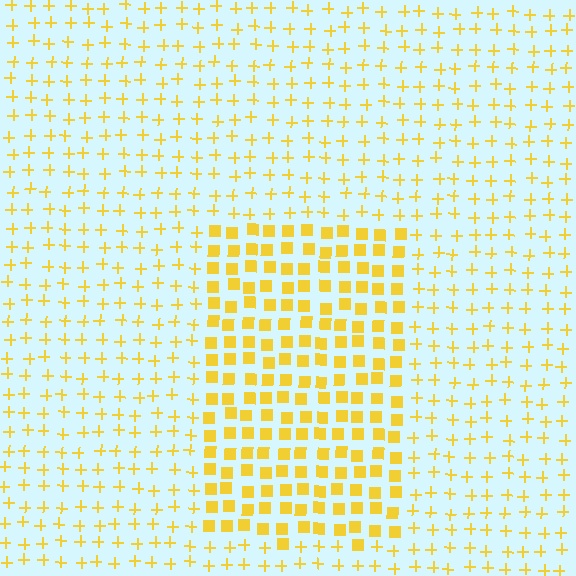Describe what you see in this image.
The image is filled with small yellow elements arranged in a uniform grid. A rectangle-shaped region contains squares, while the surrounding area contains plus signs. The boundary is defined purely by the change in element shape.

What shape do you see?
I see a rectangle.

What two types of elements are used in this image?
The image uses squares inside the rectangle region and plus signs outside it.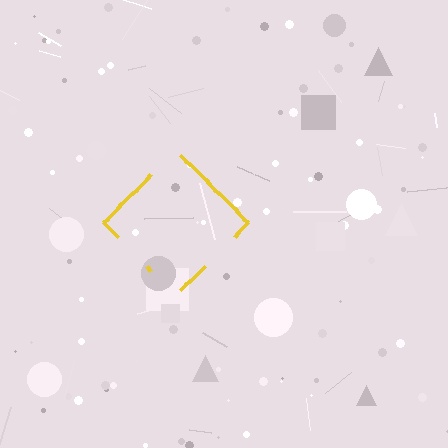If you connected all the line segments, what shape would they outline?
They would outline a diamond.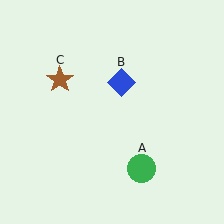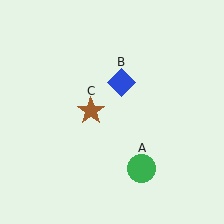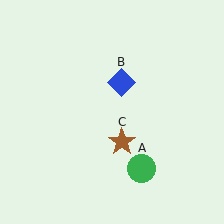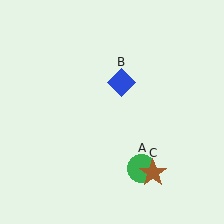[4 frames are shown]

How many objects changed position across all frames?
1 object changed position: brown star (object C).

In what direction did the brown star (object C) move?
The brown star (object C) moved down and to the right.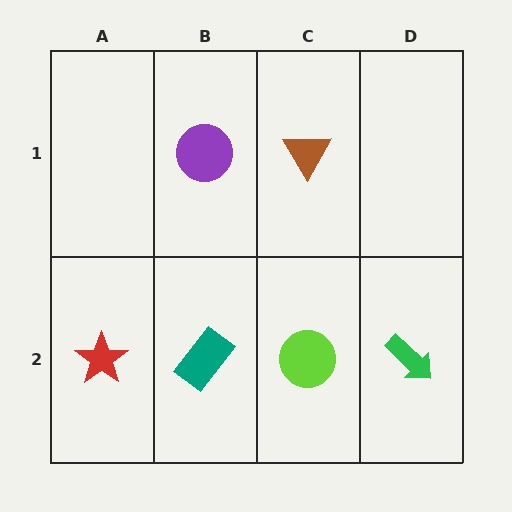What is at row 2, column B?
A teal rectangle.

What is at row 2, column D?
A green arrow.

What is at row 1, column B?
A purple circle.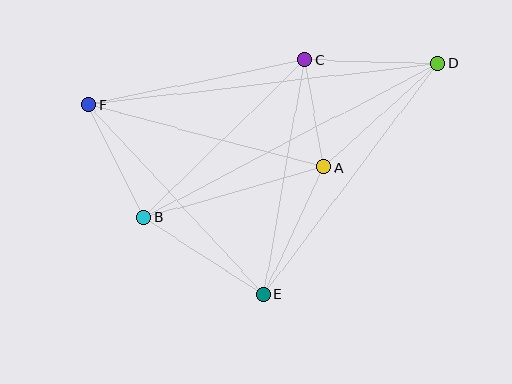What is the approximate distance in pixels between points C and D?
The distance between C and D is approximately 133 pixels.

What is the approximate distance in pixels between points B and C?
The distance between B and C is approximately 225 pixels.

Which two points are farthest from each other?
Points D and F are farthest from each other.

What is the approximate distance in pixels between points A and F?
The distance between A and F is approximately 244 pixels.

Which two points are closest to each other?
Points A and C are closest to each other.